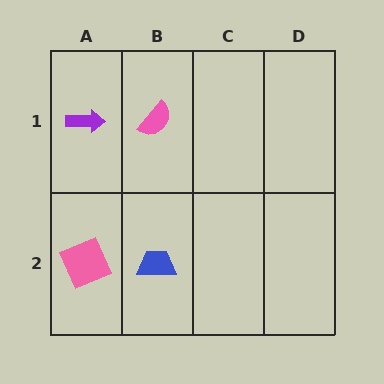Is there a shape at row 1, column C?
No, that cell is empty.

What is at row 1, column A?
A purple arrow.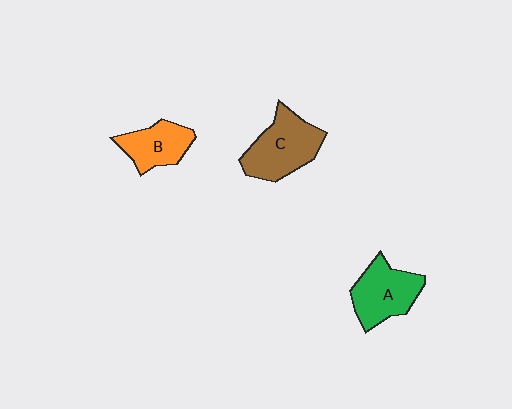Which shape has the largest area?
Shape C (brown).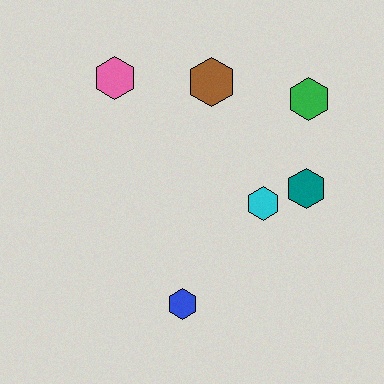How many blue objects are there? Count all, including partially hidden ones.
There is 1 blue object.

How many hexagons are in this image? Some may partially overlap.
There are 6 hexagons.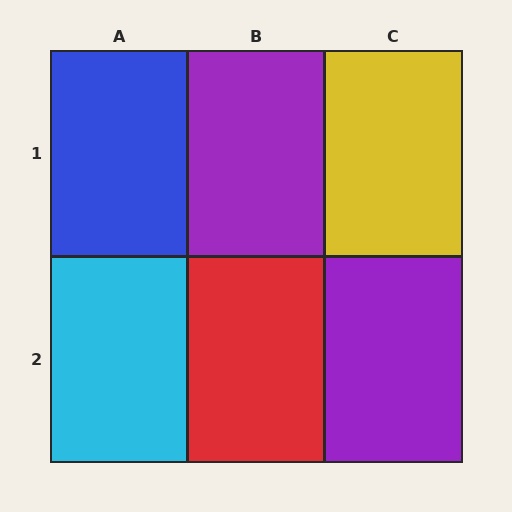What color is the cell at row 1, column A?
Blue.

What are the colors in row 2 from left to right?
Cyan, red, purple.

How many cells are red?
1 cell is red.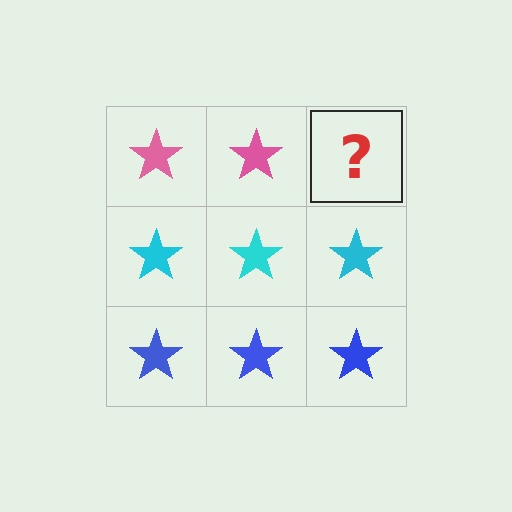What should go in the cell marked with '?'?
The missing cell should contain a pink star.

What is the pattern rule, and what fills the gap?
The rule is that each row has a consistent color. The gap should be filled with a pink star.